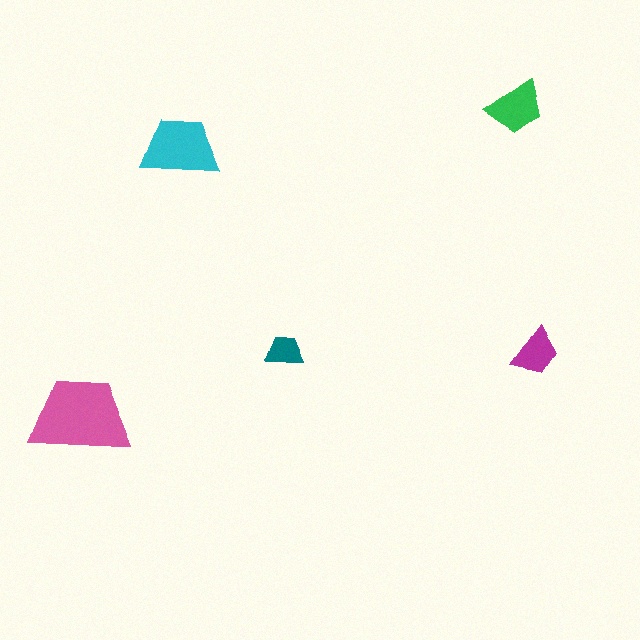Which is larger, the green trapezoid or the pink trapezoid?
The pink one.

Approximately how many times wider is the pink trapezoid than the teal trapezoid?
About 2.5 times wider.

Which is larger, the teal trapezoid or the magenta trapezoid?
The magenta one.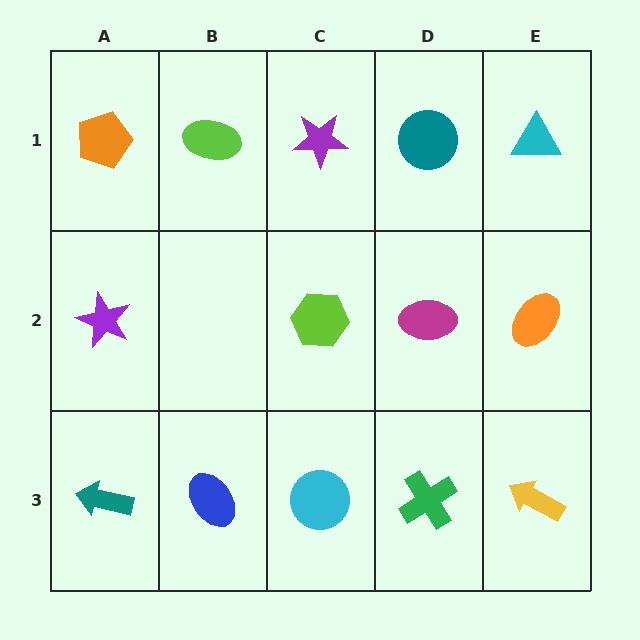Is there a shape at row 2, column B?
No, that cell is empty.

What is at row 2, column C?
A lime hexagon.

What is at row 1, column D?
A teal circle.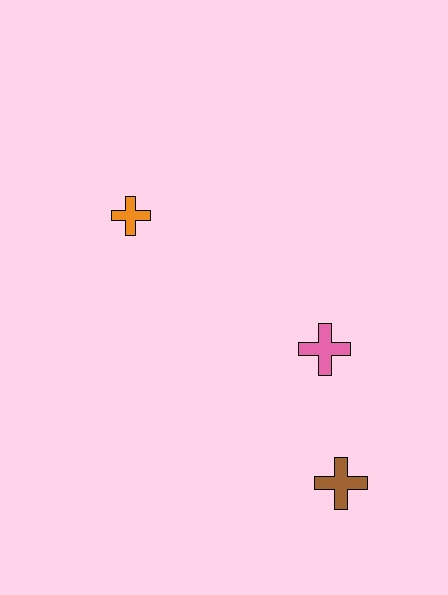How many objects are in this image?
There are 3 objects.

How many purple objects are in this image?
There are no purple objects.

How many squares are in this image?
There are no squares.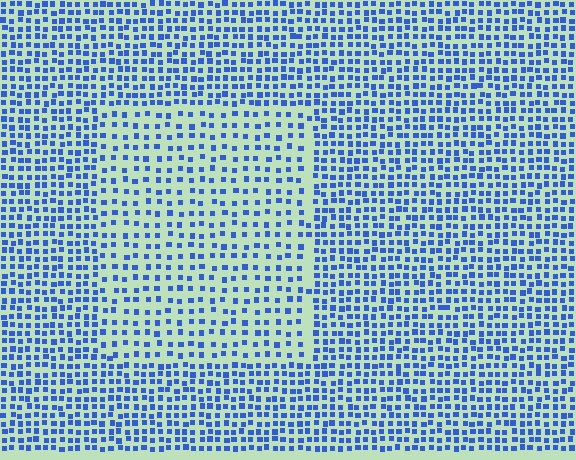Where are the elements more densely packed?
The elements are more densely packed outside the rectangle boundary.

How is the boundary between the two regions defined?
The boundary is defined by a change in element density (approximately 1.8x ratio). All elements are the same color, size, and shape.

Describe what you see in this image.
The image contains small blue elements arranged at two different densities. A rectangle-shaped region is visible where the elements are less densely packed than the surrounding area.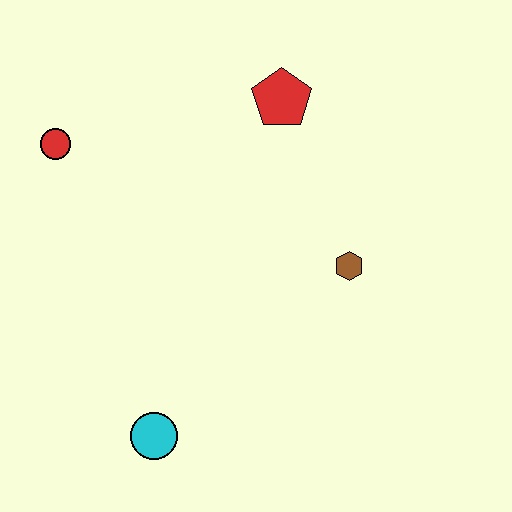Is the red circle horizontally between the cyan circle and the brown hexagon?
No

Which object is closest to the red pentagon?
The brown hexagon is closest to the red pentagon.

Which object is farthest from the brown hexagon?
The red circle is farthest from the brown hexagon.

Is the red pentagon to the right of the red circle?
Yes